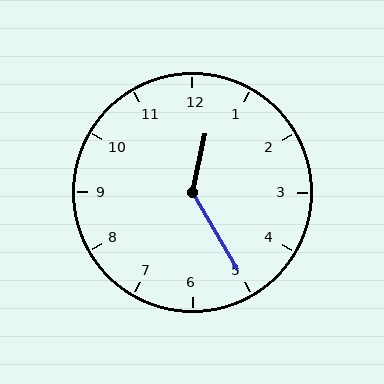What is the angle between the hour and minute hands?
Approximately 138 degrees.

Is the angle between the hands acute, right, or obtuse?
It is obtuse.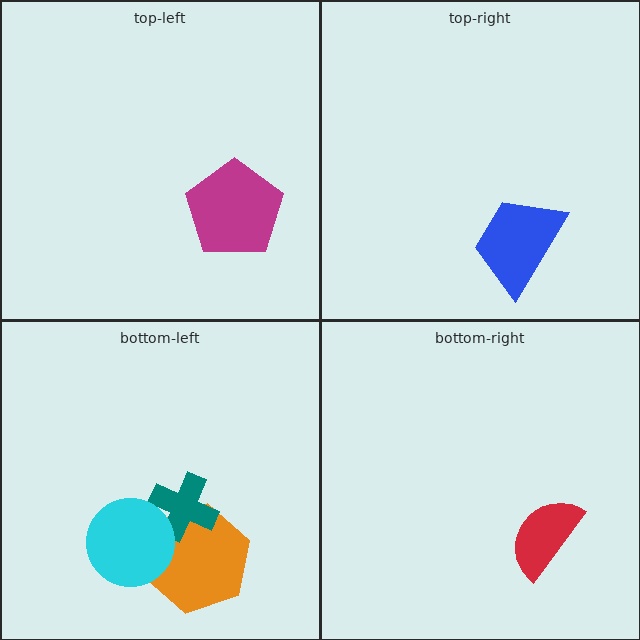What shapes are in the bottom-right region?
The red semicircle.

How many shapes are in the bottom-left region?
3.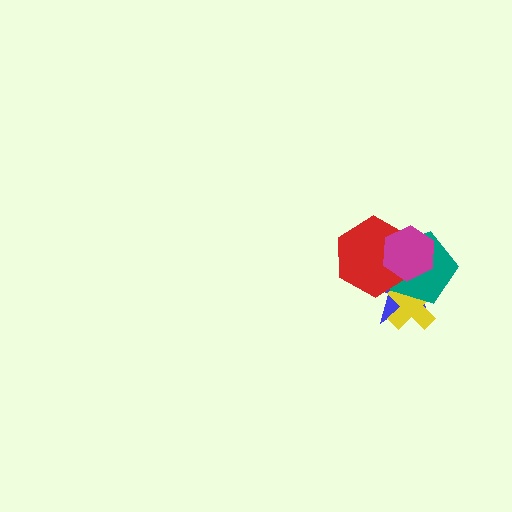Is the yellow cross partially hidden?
Yes, it is partially covered by another shape.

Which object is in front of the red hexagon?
The magenta hexagon is in front of the red hexagon.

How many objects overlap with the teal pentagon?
4 objects overlap with the teal pentagon.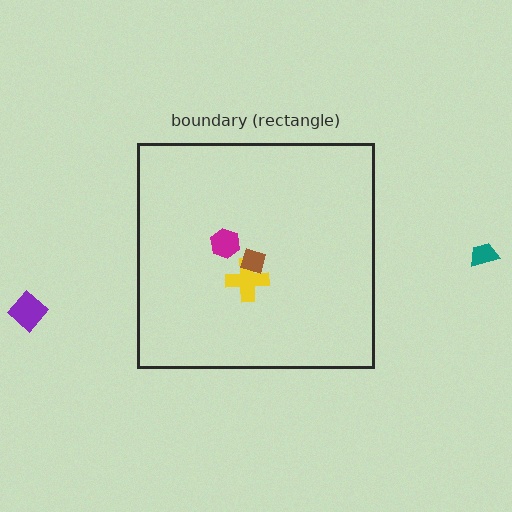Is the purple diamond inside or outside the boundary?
Outside.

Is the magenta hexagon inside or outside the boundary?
Inside.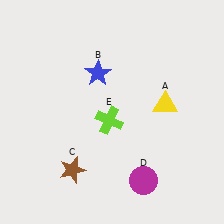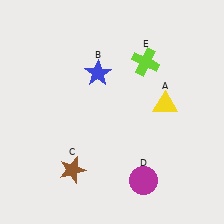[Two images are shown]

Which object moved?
The lime cross (E) moved up.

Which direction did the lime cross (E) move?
The lime cross (E) moved up.